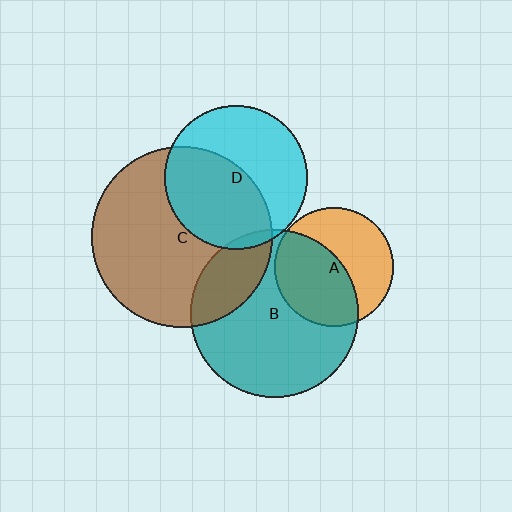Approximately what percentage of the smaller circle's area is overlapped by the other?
Approximately 20%.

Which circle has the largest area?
Circle C (brown).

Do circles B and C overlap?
Yes.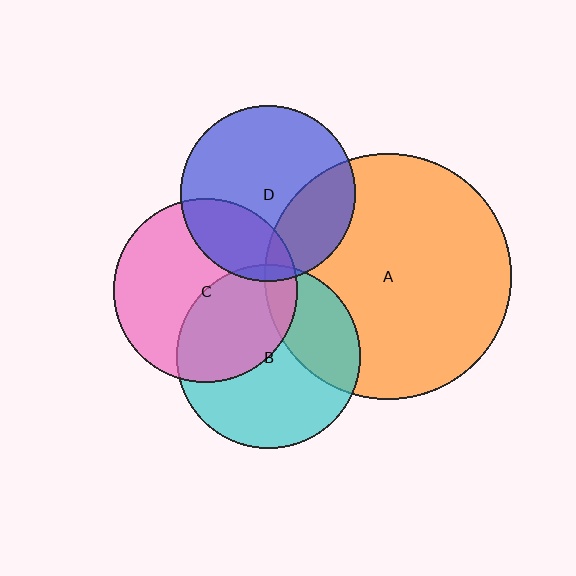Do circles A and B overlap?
Yes.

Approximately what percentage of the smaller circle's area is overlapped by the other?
Approximately 30%.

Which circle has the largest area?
Circle A (orange).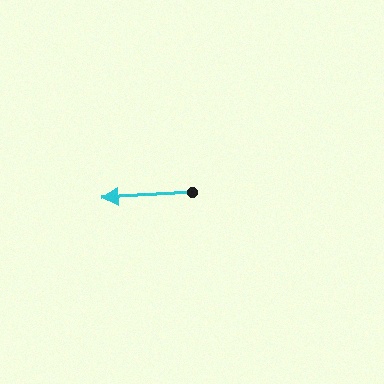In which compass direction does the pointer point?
West.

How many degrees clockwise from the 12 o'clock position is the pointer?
Approximately 267 degrees.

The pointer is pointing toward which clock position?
Roughly 9 o'clock.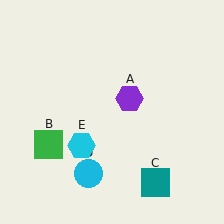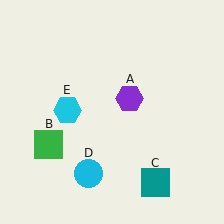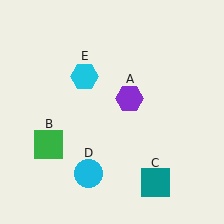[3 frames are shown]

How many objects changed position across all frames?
1 object changed position: cyan hexagon (object E).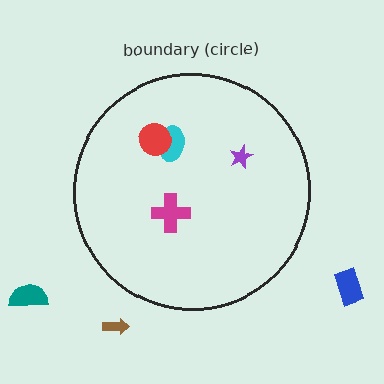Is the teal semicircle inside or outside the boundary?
Outside.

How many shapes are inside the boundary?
4 inside, 3 outside.